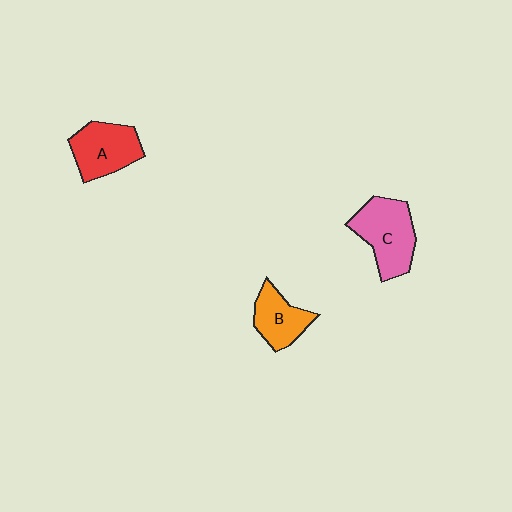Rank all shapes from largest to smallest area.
From largest to smallest: C (pink), A (red), B (orange).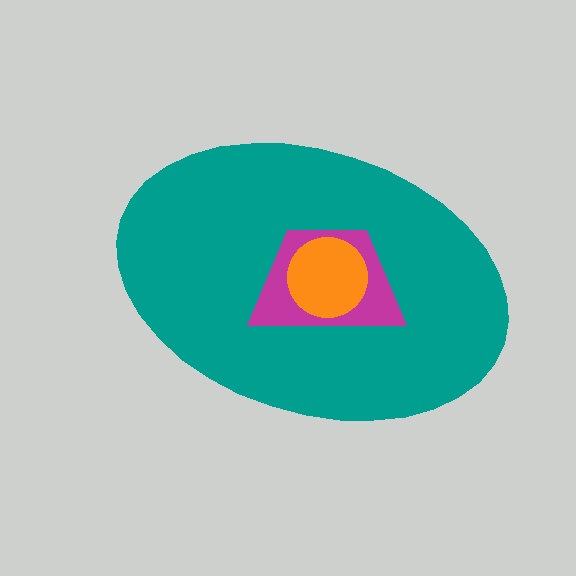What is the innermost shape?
The orange circle.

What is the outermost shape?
The teal ellipse.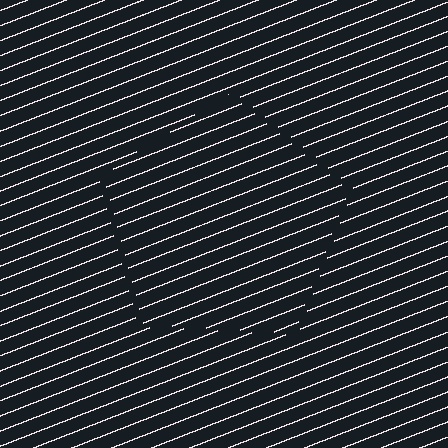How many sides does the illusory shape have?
5 sides — the line-ends trace a pentagon.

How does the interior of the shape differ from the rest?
The interior of the shape contains the same grating, shifted by half a period — the contour is defined by the phase discontinuity where line-ends from the inner and outer gratings abut.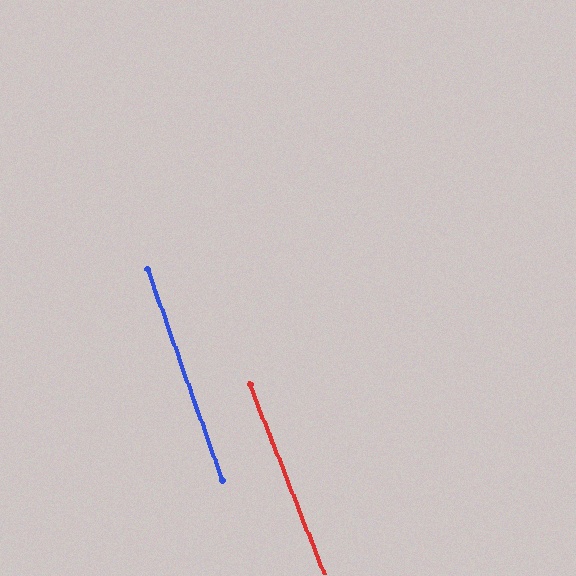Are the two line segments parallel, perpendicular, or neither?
Parallel — their directions differ by only 2.0°.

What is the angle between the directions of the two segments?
Approximately 2 degrees.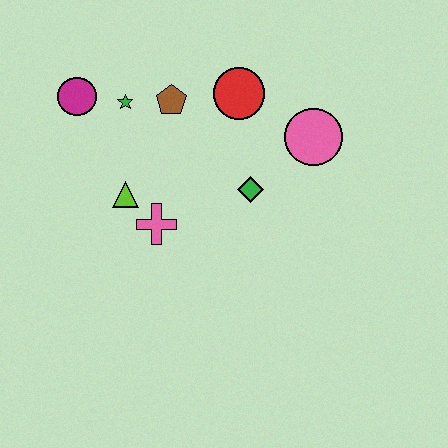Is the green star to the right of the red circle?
No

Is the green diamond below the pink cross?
No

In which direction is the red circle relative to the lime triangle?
The red circle is to the right of the lime triangle.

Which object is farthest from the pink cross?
The pink circle is farthest from the pink cross.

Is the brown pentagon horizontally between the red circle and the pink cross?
Yes